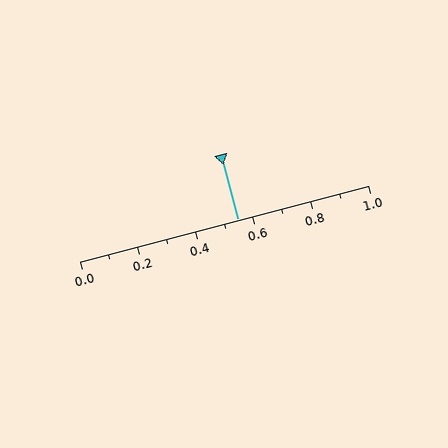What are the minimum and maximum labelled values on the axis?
The axis runs from 0.0 to 1.0.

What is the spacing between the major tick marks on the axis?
The major ticks are spaced 0.2 apart.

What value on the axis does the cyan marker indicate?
The marker indicates approximately 0.55.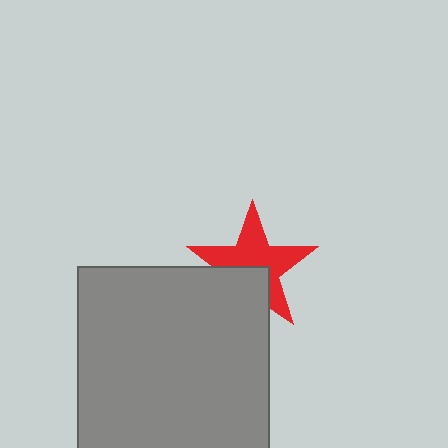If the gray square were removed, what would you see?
You would see the complete red star.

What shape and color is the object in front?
The object in front is a gray square.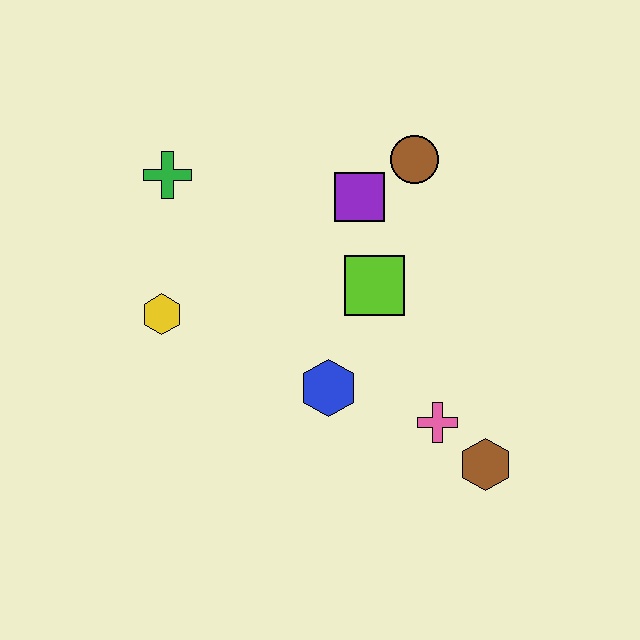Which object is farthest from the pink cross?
The green cross is farthest from the pink cross.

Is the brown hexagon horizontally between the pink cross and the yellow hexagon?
No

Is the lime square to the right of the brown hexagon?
No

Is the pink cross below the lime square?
Yes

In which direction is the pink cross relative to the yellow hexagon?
The pink cross is to the right of the yellow hexagon.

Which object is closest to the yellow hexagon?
The green cross is closest to the yellow hexagon.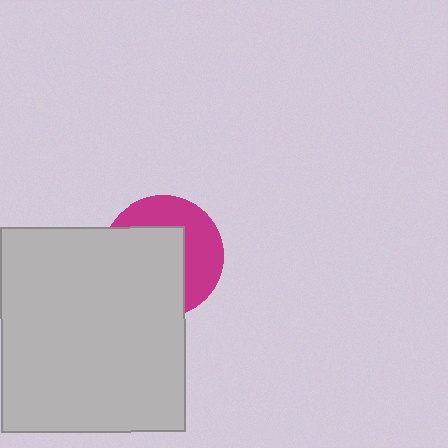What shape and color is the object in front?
The object in front is a light gray rectangle.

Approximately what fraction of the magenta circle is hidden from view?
Roughly 58% of the magenta circle is hidden behind the light gray rectangle.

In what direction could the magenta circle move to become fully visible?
The magenta circle could move toward the upper-right. That would shift it out from behind the light gray rectangle entirely.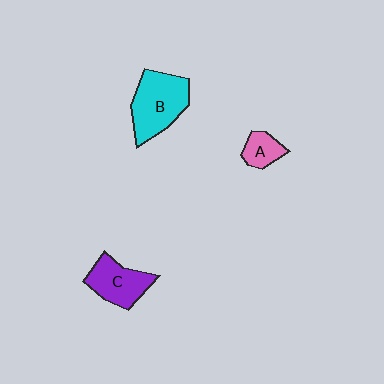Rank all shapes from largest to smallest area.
From largest to smallest: B (cyan), C (purple), A (pink).